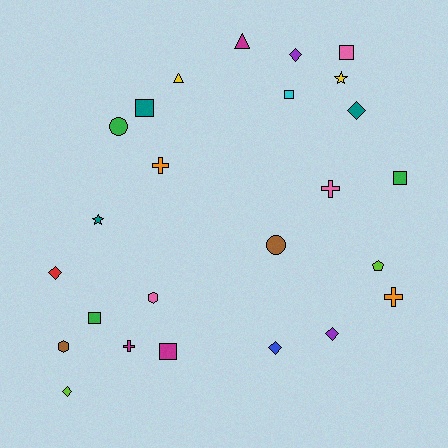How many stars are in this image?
There are 2 stars.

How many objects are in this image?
There are 25 objects.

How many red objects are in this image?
There is 1 red object.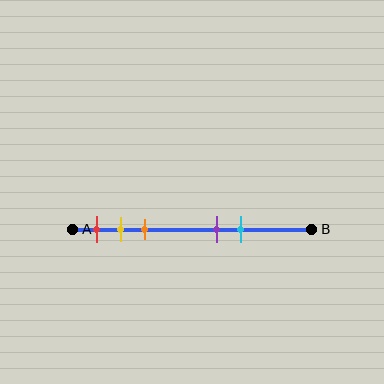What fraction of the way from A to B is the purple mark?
The purple mark is approximately 60% (0.6) of the way from A to B.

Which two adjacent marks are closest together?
The yellow and orange marks are the closest adjacent pair.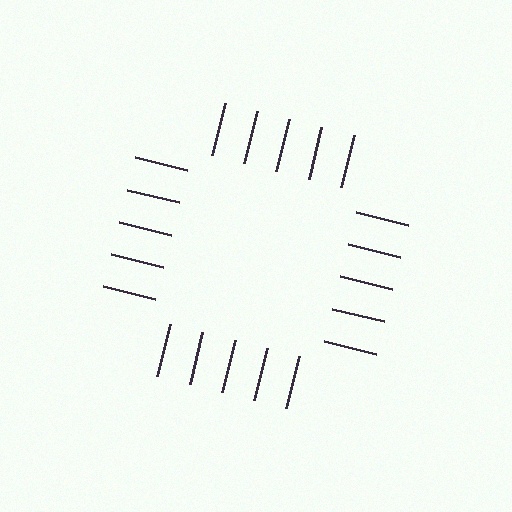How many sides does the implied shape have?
4 sides — the line-ends trace a square.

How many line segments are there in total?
20 — 5 along each of the 4 edges.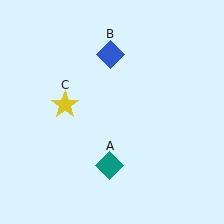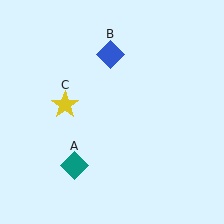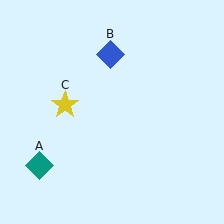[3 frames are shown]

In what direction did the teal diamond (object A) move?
The teal diamond (object A) moved left.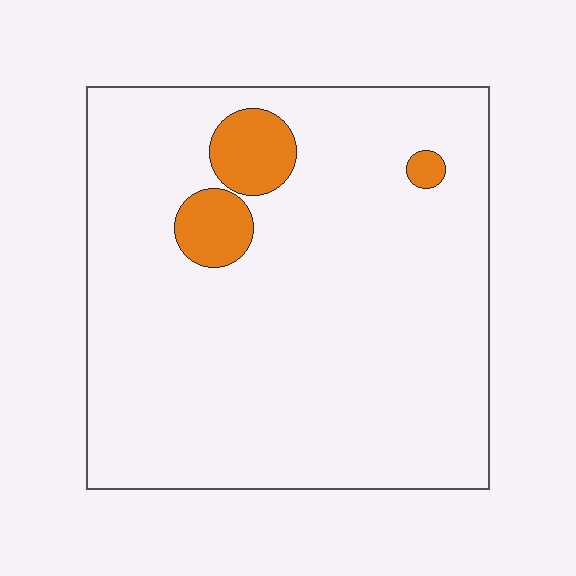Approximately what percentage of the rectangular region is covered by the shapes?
Approximately 10%.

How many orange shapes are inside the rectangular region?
3.